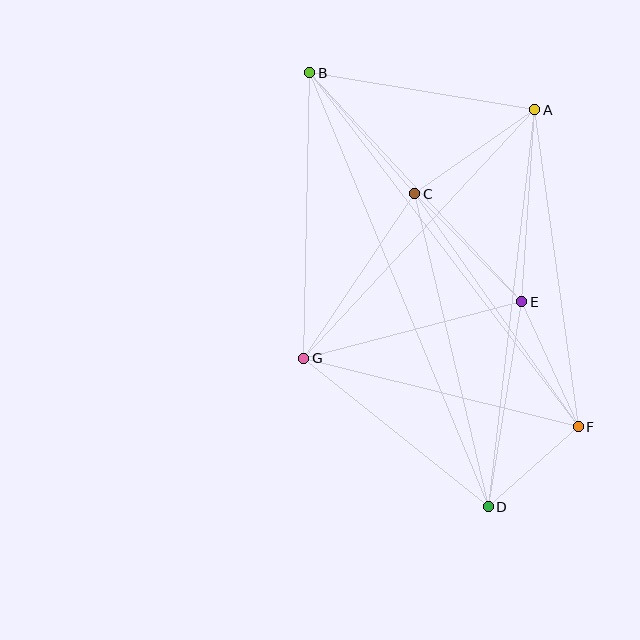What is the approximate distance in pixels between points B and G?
The distance between B and G is approximately 286 pixels.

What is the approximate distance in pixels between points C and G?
The distance between C and G is approximately 199 pixels.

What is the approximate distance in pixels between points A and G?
The distance between A and G is approximately 340 pixels.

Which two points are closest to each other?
Points D and F are closest to each other.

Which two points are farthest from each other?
Points B and D are farthest from each other.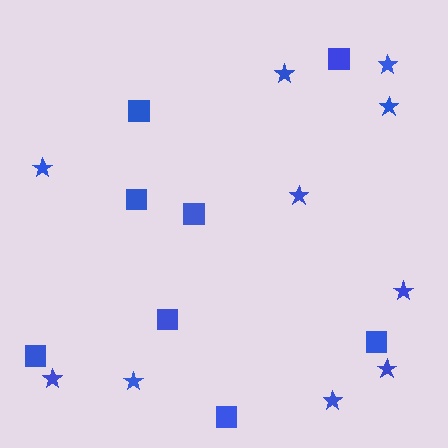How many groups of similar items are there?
There are 2 groups: one group of stars (10) and one group of squares (8).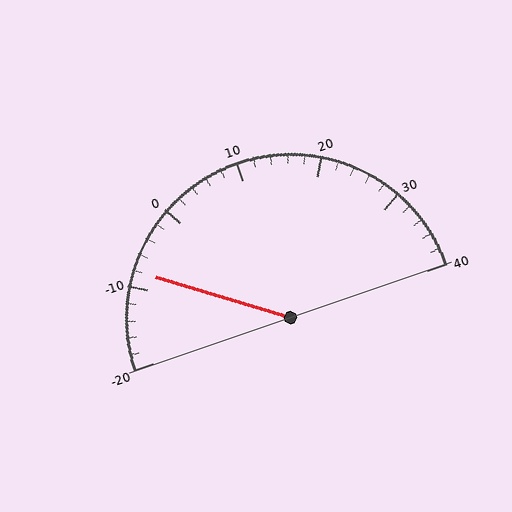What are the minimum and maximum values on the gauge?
The gauge ranges from -20 to 40.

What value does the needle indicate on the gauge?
The needle indicates approximately -8.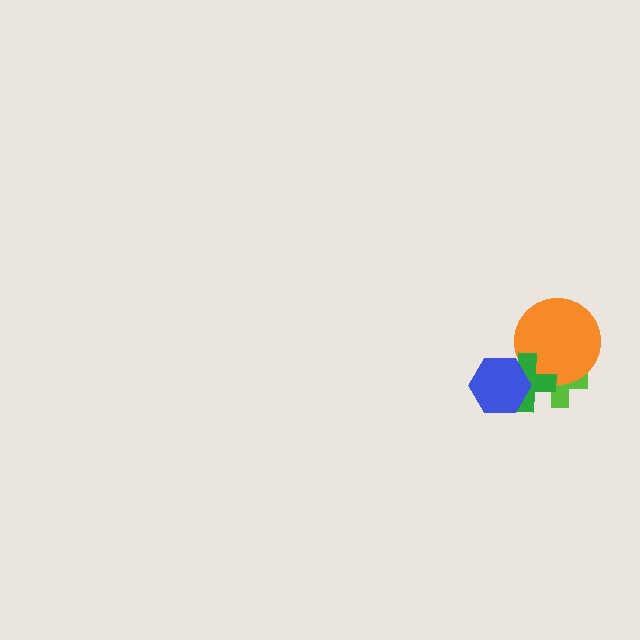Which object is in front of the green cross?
The blue hexagon is in front of the green cross.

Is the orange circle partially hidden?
Yes, it is partially covered by another shape.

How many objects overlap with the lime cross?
2 objects overlap with the lime cross.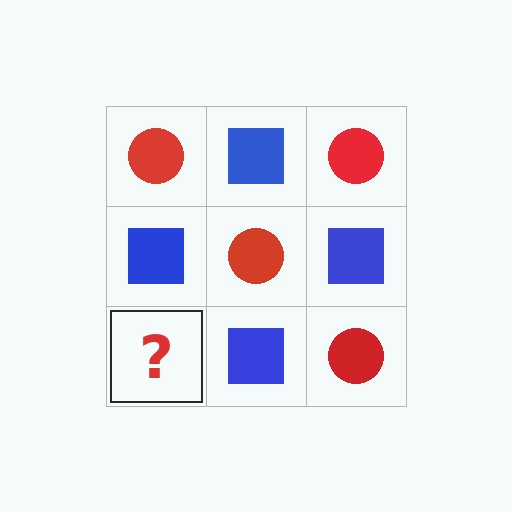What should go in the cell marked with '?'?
The missing cell should contain a red circle.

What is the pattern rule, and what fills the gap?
The rule is that it alternates red circle and blue square in a checkerboard pattern. The gap should be filled with a red circle.